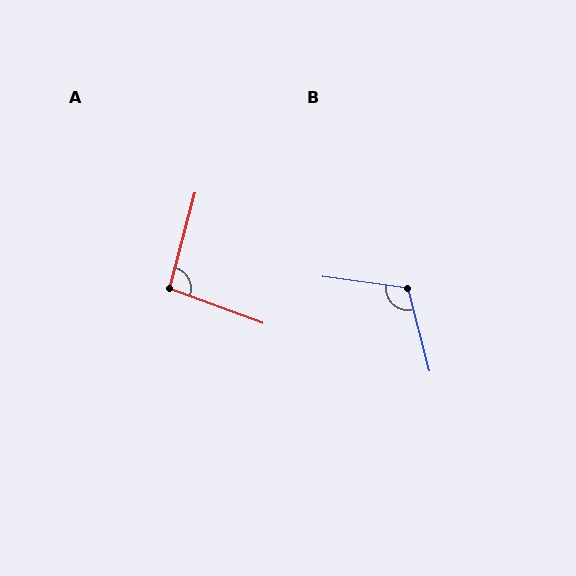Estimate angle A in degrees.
Approximately 95 degrees.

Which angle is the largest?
B, at approximately 113 degrees.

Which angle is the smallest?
A, at approximately 95 degrees.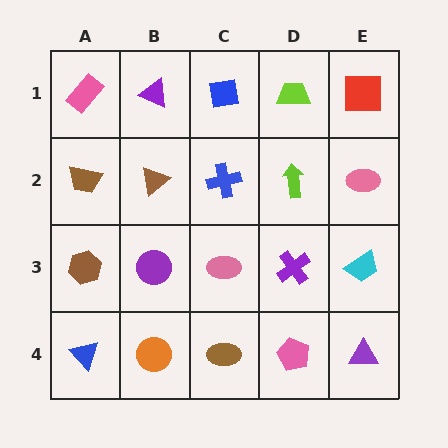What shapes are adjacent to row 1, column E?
A pink ellipse (row 2, column E), a lime trapezoid (row 1, column D).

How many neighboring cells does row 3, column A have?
3.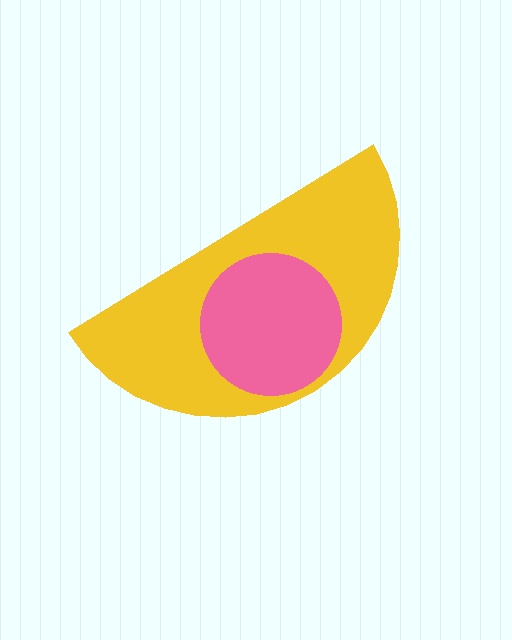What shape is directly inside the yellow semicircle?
The pink circle.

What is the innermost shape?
The pink circle.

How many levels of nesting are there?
2.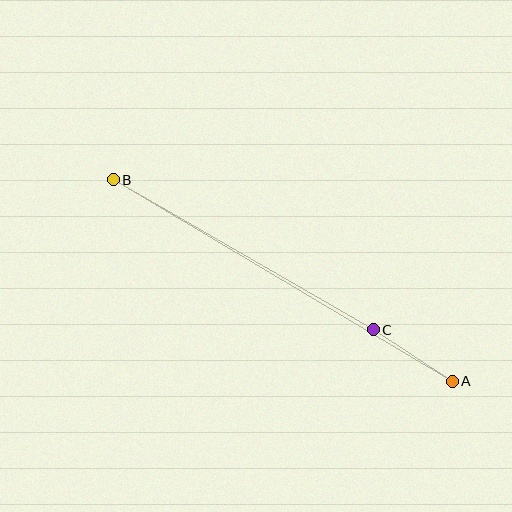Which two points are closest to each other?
Points A and C are closest to each other.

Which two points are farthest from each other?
Points A and B are farthest from each other.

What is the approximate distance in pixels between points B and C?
The distance between B and C is approximately 300 pixels.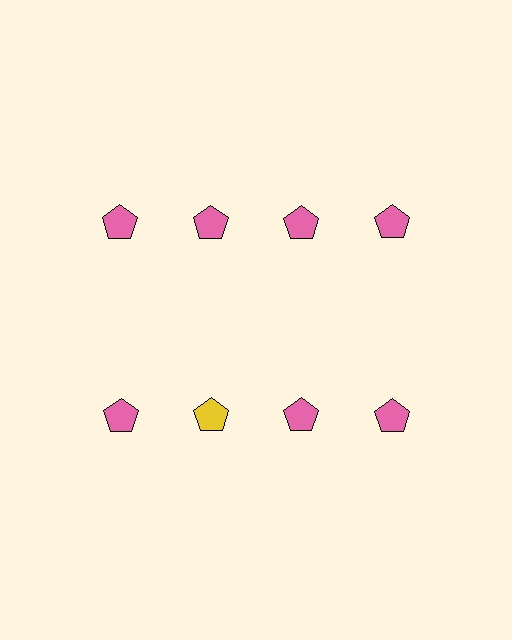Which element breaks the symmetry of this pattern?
The yellow pentagon in the second row, second from left column breaks the symmetry. All other shapes are pink pentagons.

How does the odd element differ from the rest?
It has a different color: yellow instead of pink.